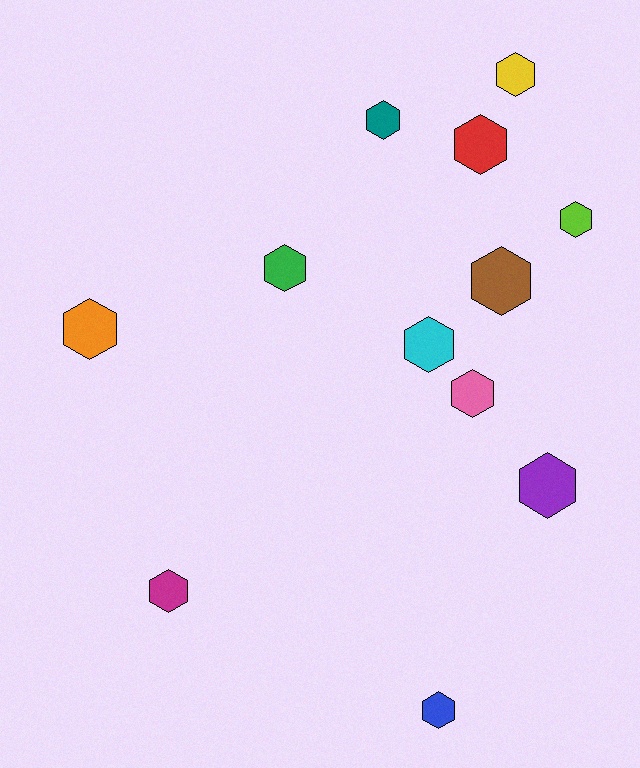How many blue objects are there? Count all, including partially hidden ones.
There is 1 blue object.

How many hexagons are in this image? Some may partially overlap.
There are 12 hexagons.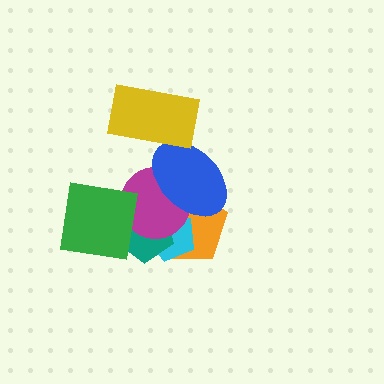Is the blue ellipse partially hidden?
Yes, it is partially covered by another shape.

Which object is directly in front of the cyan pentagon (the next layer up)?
The teal pentagon is directly in front of the cyan pentagon.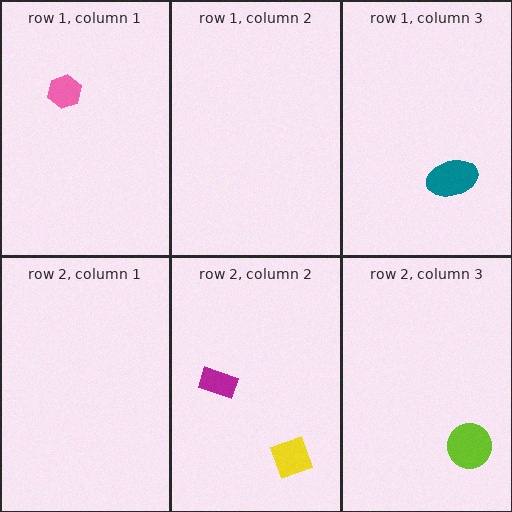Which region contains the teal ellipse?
The row 1, column 3 region.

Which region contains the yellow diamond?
The row 2, column 2 region.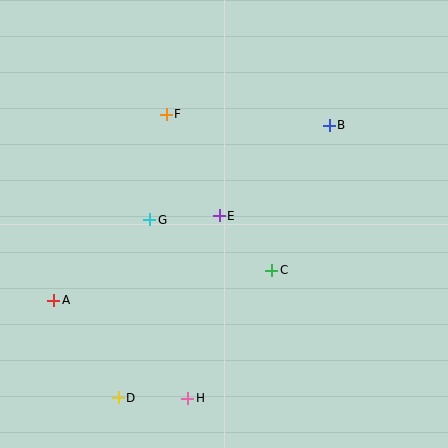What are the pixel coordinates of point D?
Point D is at (118, 398).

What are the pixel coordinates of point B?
Point B is at (329, 125).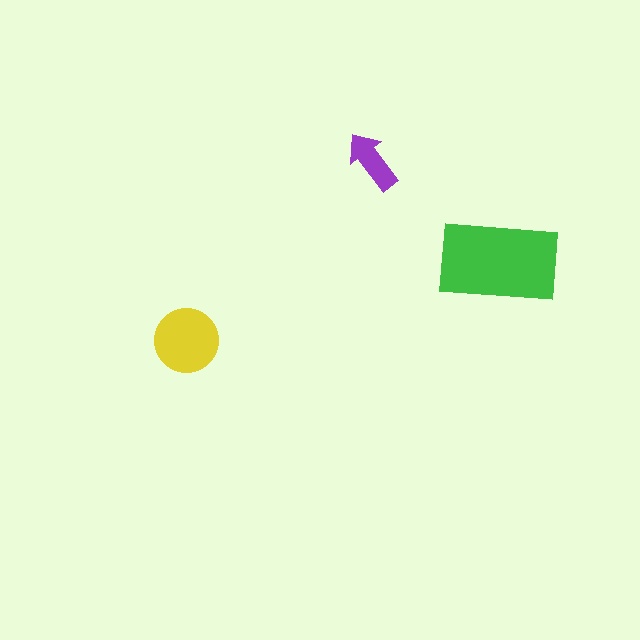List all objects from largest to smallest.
The green rectangle, the yellow circle, the purple arrow.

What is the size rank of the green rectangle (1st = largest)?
1st.